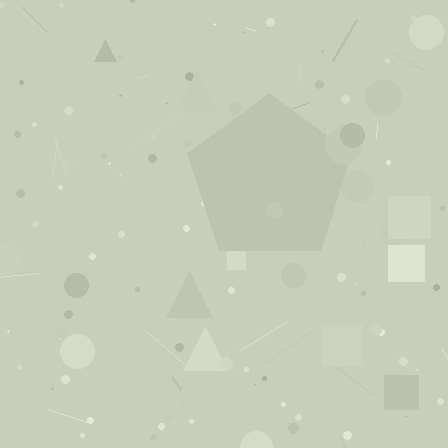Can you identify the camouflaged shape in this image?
The camouflaged shape is a pentagon.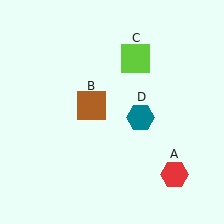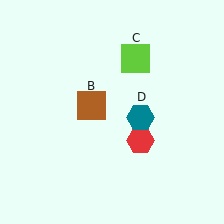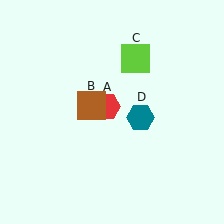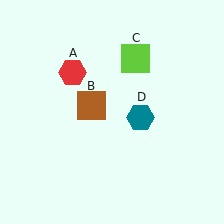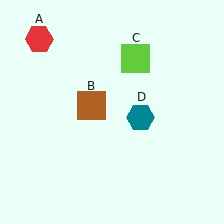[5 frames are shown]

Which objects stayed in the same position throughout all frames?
Brown square (object B) and lime square (object C) and teal hexagon (object D) remained stationary.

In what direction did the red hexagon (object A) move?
The red hexagon (object A) moved up and to the left.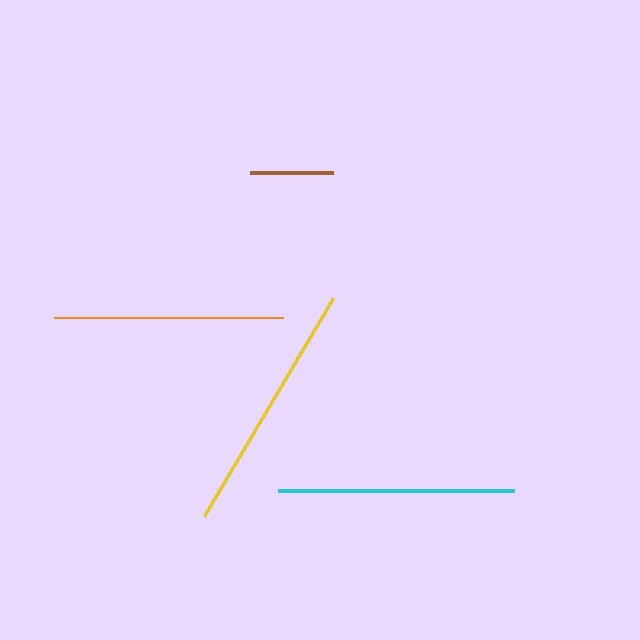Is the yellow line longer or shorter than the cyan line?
The yellow line is longer than the cyan line.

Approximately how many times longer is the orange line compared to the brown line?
The orange line is approximately 2.7 times the length of the brown line.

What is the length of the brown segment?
The brown segment is approximately 83 pixels long.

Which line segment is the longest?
The yellow line is the longest at approximately 253 pixels.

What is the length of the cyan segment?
The cyan segment is approximately 236 pixels long.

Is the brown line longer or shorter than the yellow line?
The yellow line is longer than the brown line.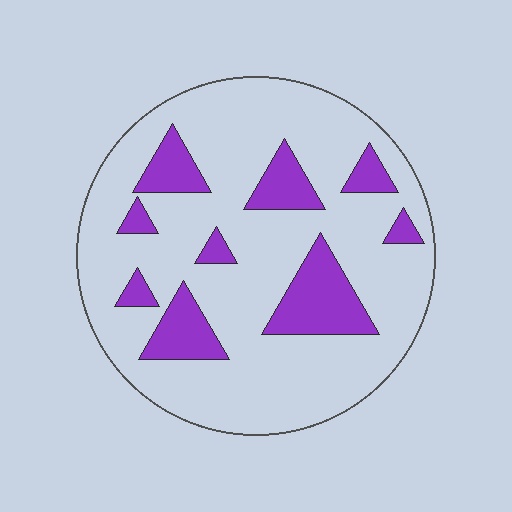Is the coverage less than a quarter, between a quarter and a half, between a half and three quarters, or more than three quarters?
Less than a quarter.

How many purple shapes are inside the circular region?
9.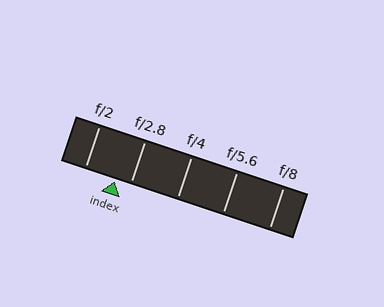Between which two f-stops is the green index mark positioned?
The index mark is between f/2 and f/2.8.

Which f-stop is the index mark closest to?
The index mark is closest to f/2.8.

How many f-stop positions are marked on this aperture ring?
There are 5 f-stop positions marked.